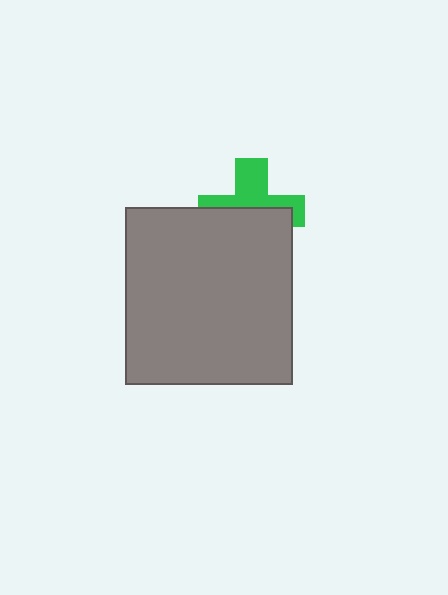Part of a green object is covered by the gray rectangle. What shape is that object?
It is a cross.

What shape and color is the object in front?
The object in front is a gray rectangle.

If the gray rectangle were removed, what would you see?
You would see the complete green cross.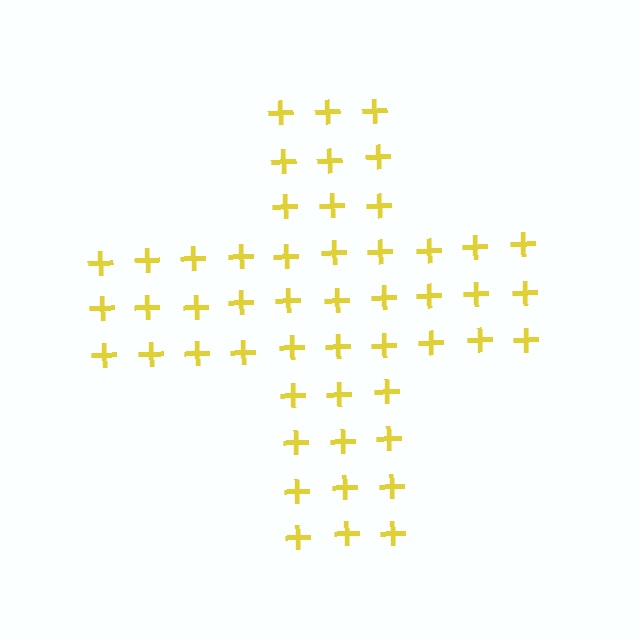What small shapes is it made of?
It is made of small plus signs.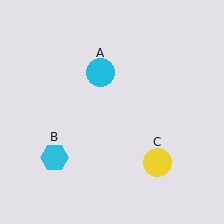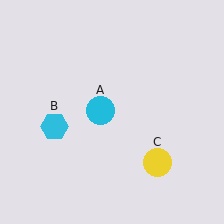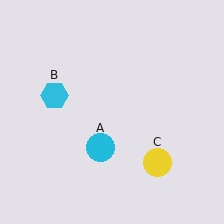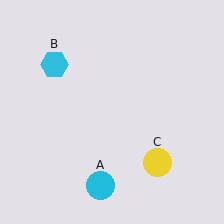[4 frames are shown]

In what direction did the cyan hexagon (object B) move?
The cyan hexagon (object B) moved up.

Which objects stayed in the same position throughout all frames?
Yellow circle (object C) remained stationary.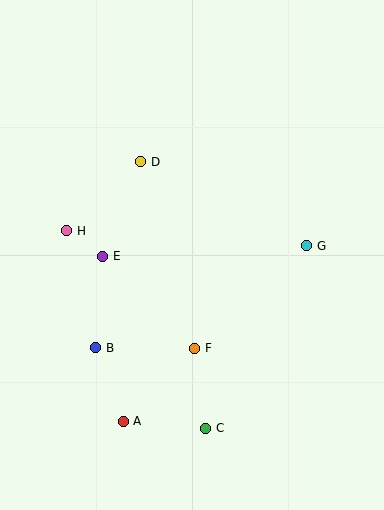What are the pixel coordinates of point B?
Point B is at (96, 348).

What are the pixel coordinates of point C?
Point C is at (206, 428).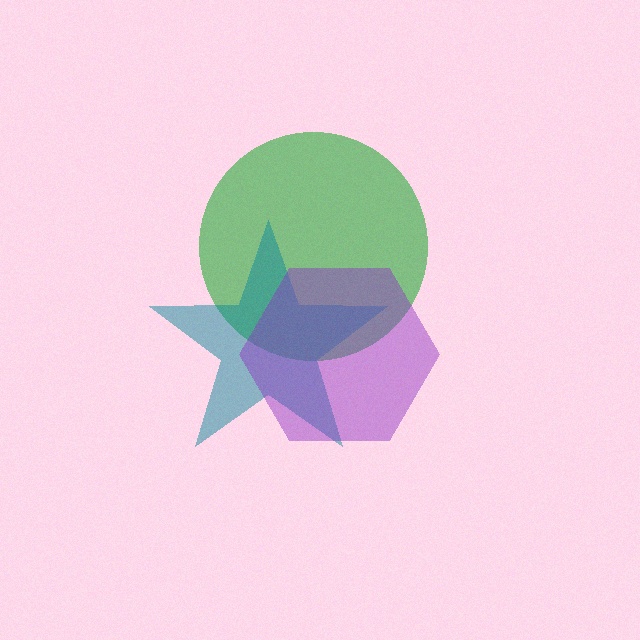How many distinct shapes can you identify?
There are 3 distinct shapes: a green circle, a teal star, a purple hexagon.